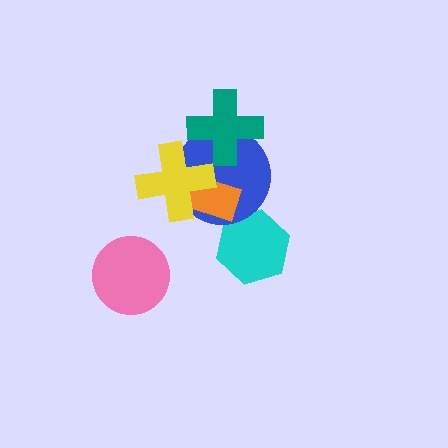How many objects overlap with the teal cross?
1 object overlaps with the teal cross.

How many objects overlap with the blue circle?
4 objects overlap with the blue circle.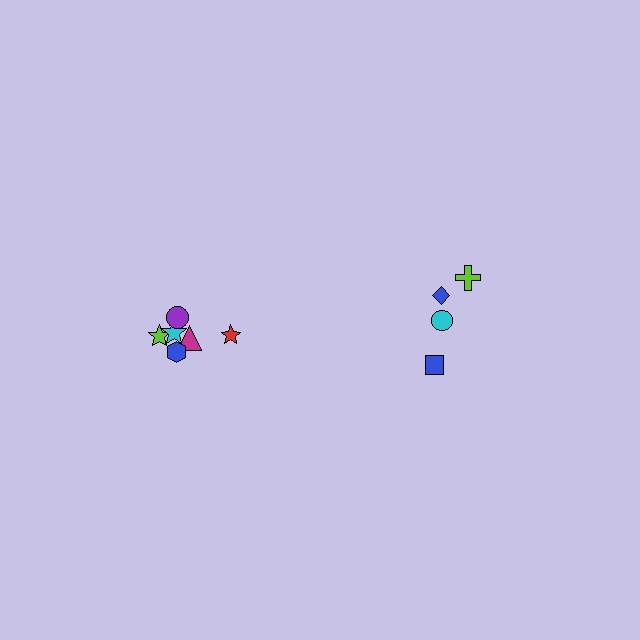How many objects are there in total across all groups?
There are 10 objects.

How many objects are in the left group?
There are 6 objects.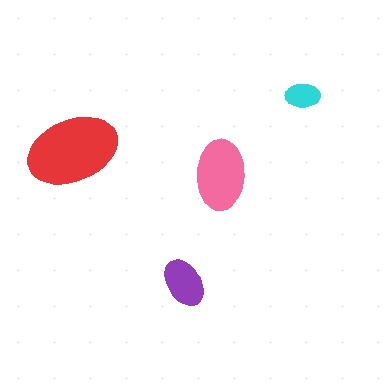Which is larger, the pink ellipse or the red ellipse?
The red one.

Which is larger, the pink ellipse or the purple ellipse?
The pink one.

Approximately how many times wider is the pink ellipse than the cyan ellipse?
About 2 times wider.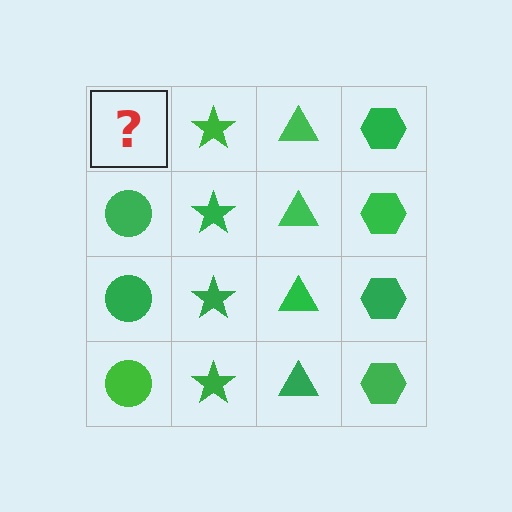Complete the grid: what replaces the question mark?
The question mark should be replaced with a green circle.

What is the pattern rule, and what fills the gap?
The rule is that each column has a consistent shape. The gap should be filled with a green circle.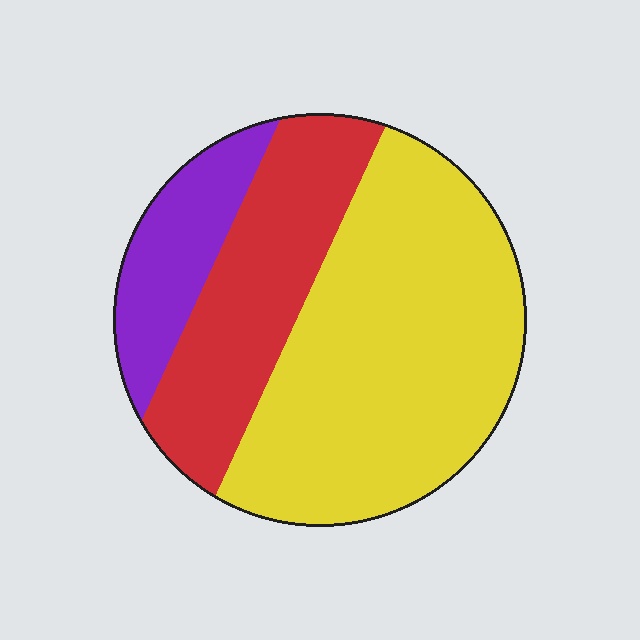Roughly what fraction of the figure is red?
Red covers 28% of the figure.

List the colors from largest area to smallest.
From largest to smallest: yellow, red, purple.